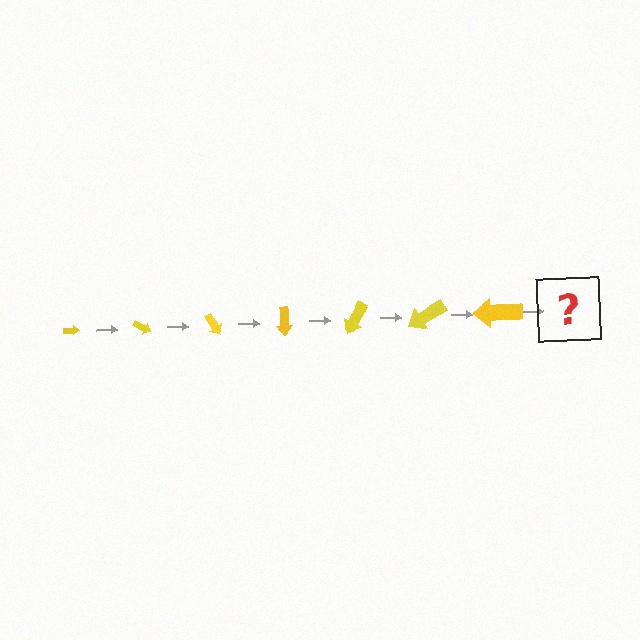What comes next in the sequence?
The next element should be an arrow, larger than the previous one and rotated 210 degrees from the start.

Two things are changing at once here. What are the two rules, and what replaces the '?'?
The two rules are that the arrow grows larger each step and it rotates 30 degrees each step. The '?' should be an arrow, larger than the previous one and rotated 210 degrees from the start.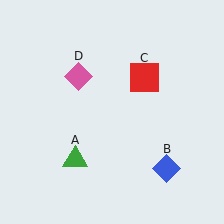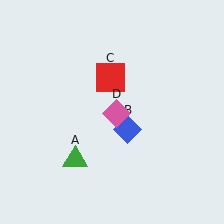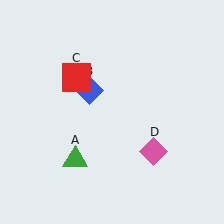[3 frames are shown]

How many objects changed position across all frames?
3 objects changed position: blue diamond (object B), red square (object C), pink diamond (object D).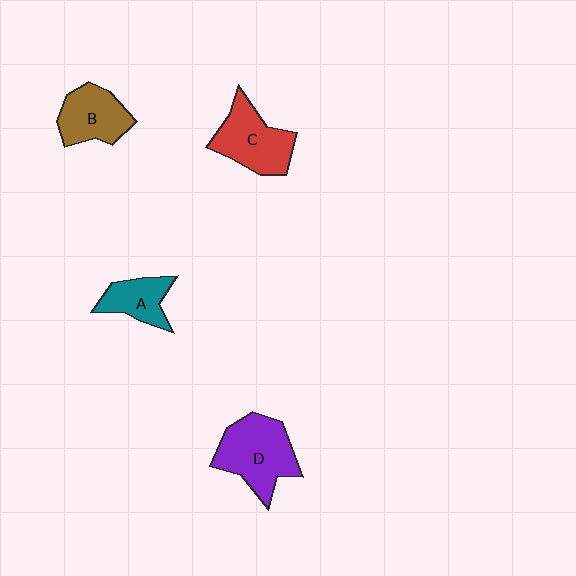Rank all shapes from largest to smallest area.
From largest to smallest: D (purple), C (red), B (brown), A (teal).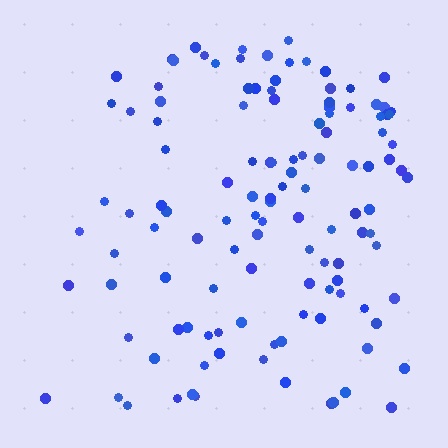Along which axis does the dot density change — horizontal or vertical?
Horizontal.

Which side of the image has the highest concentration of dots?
The right.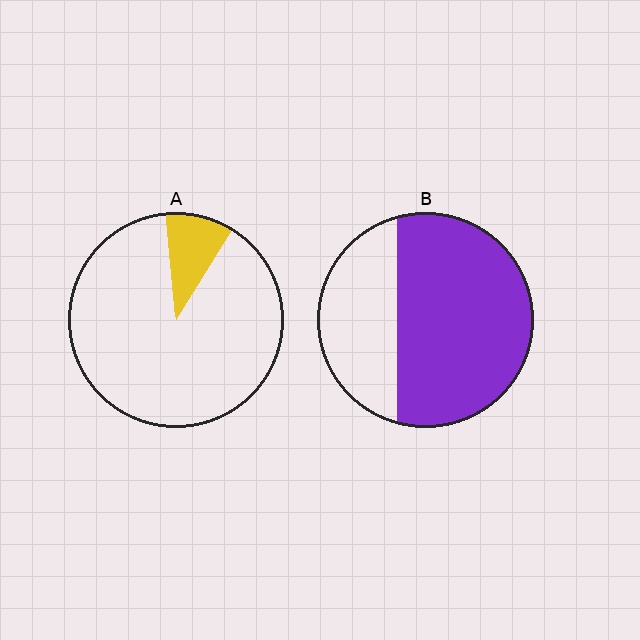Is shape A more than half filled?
No.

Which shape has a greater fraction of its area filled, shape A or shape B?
Shape B.